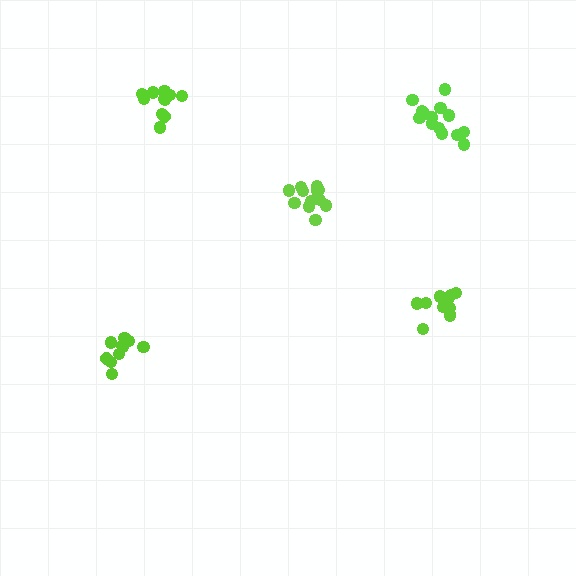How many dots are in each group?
Group 1: 11 dots, Group 2: 12 dots, Group 3: 12 dots, Group 4: 14 dots, Group 5: 10 dots (59 total).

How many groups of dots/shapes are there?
There are 5 groups.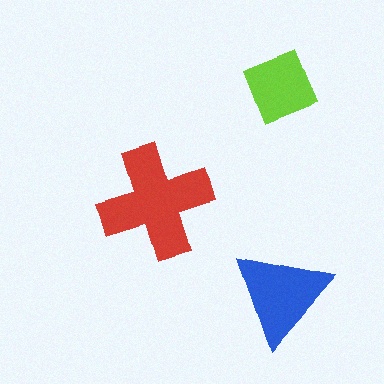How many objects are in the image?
There are 3 objects in the image.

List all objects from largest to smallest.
The red cross, the blue triangle, the lime square.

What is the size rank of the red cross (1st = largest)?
1st.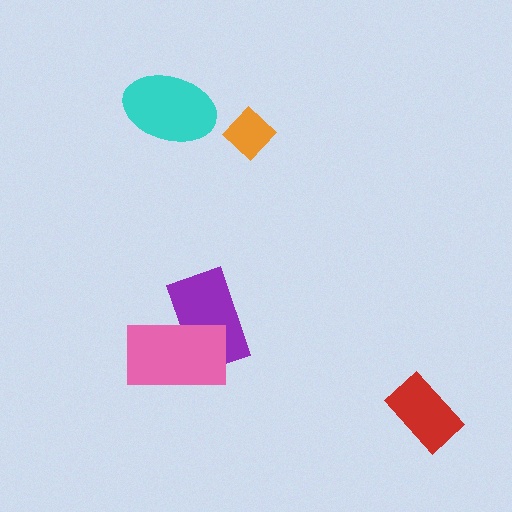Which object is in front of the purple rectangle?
The pink rectangle is in front of the purple rectangle.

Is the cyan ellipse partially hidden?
No, no other shape covers it.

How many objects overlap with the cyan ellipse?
0 objects overlap with the cyan ellipse.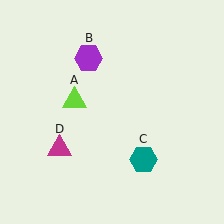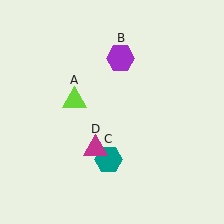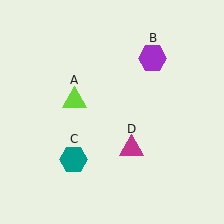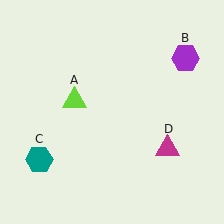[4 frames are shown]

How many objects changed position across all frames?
3 objects changed position: purple hexagon (object B), teal hexagon (object C), magenta triangle (object D).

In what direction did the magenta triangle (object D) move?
The magenta triangle (object D) moved right.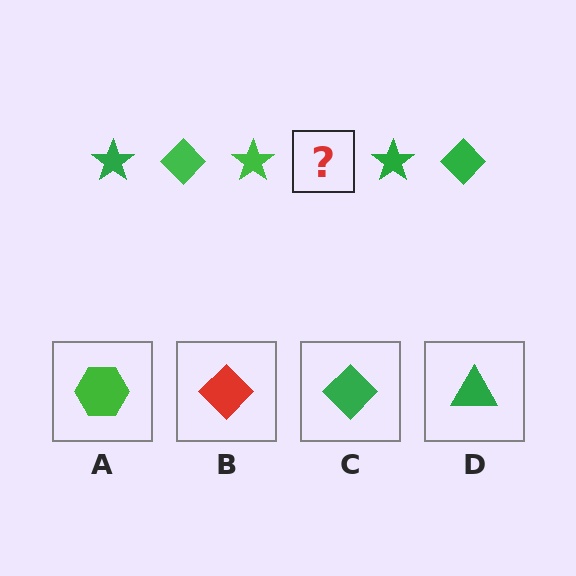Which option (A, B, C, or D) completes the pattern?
C.